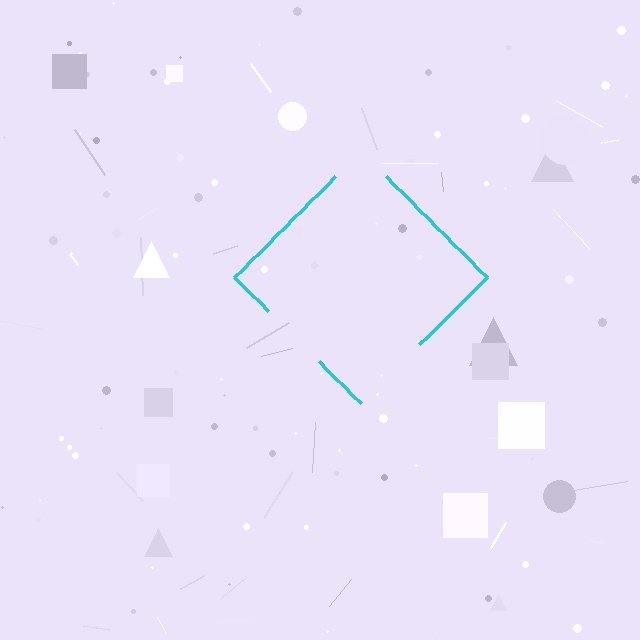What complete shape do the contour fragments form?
The contour fragments form a diamond.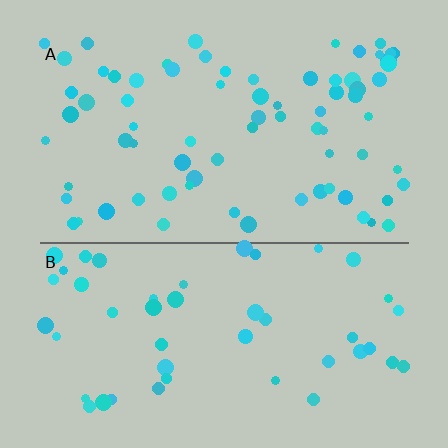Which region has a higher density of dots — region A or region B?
A (the top).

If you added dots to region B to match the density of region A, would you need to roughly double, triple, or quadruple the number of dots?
Approximately double.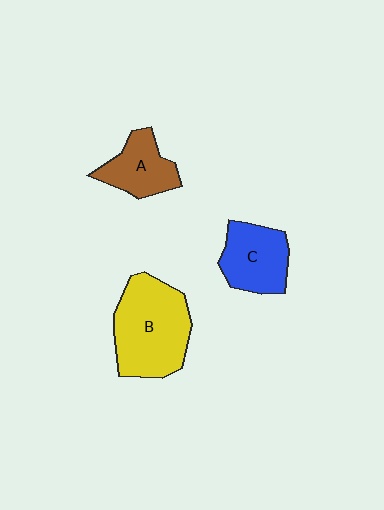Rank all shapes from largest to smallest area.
From largest to smallest: B (yellow), C (blue), A (brown).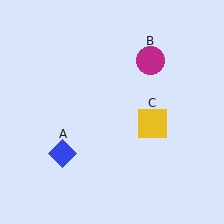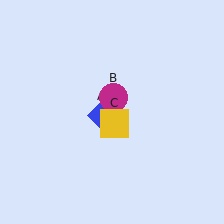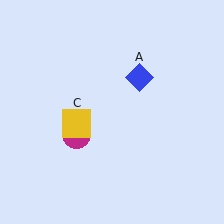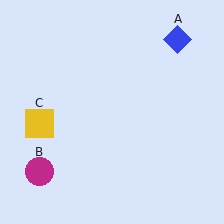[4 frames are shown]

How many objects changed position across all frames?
3 objects changed position: blue diamond (object A), magenta circle (object B), yellow square (object C).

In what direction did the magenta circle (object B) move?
The magenta circle (object B) moved down and to the left.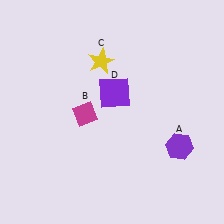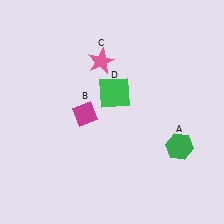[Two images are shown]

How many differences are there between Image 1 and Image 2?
There are 3 differences between the two images.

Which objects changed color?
A changed from purple to green. C changed from yellow to pink. D changed from purple to green.